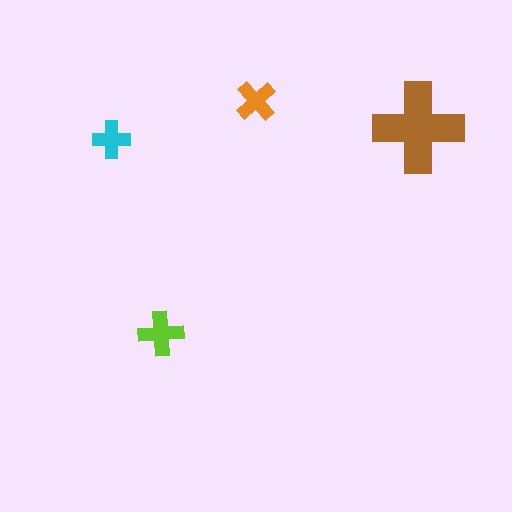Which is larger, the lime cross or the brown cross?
The brown one.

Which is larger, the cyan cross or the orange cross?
The orange one.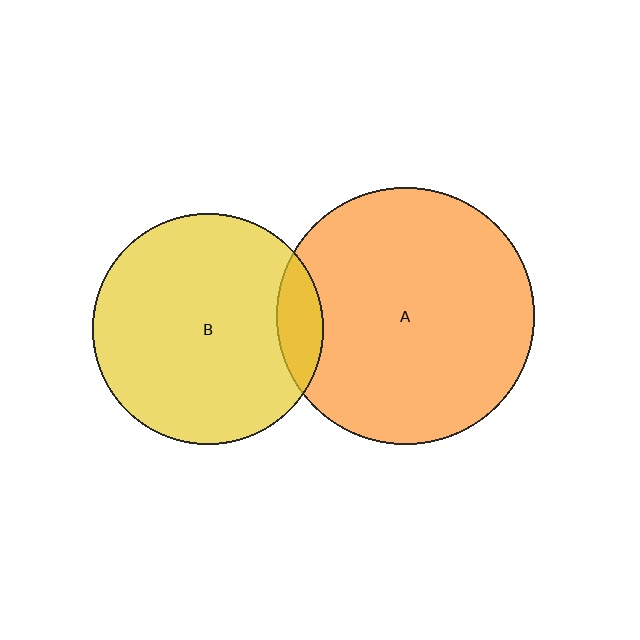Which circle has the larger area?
Circle A (orange).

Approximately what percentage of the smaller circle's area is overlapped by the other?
Approximately 10%.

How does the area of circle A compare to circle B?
Approximately 1.2 times.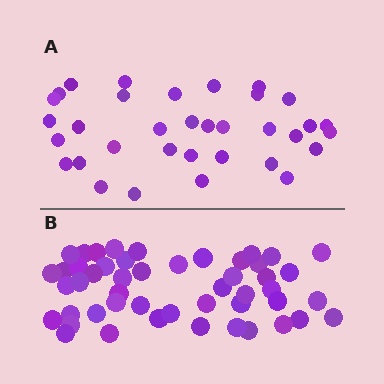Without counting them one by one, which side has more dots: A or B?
Region B (the bottom region) has more dots.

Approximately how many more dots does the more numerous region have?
Region B has approximately 15 more dots than region A.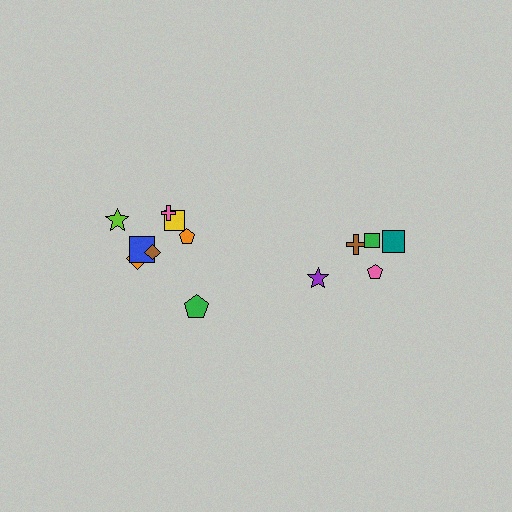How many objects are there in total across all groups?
There are 13 objects.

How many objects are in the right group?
There are 5 objects.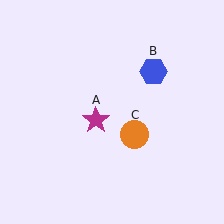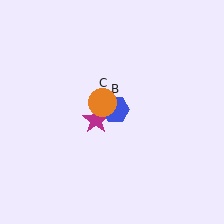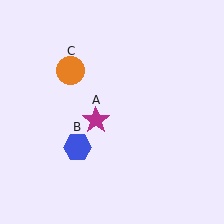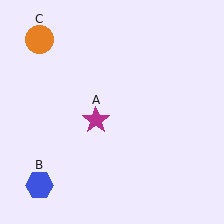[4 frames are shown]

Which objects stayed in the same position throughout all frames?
Magenta star (object A) remained stationary.